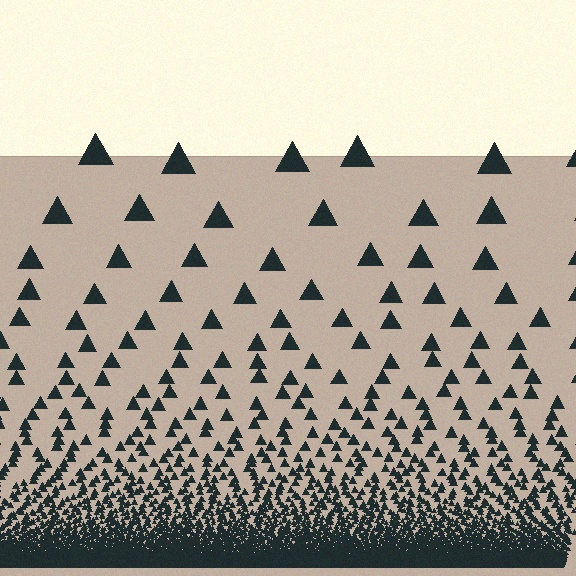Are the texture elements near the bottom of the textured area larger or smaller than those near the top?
Smaller. The gradient is inverted — elements near the bottom are smaller and denser.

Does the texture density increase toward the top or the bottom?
Density increases toward the bottom.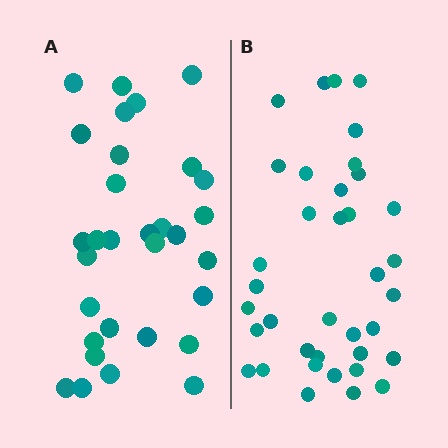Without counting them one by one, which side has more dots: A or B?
Region B (the right region) has more dots.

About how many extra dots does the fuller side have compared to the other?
Region B has about 6 more dots than region A.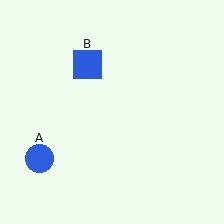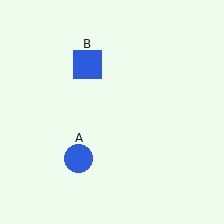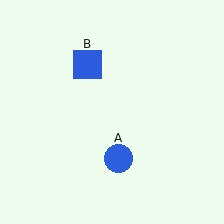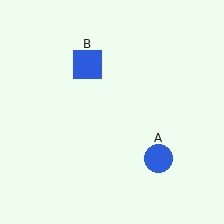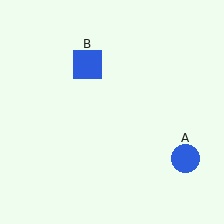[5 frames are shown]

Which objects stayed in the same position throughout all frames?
Blue square (object B) remained stationary.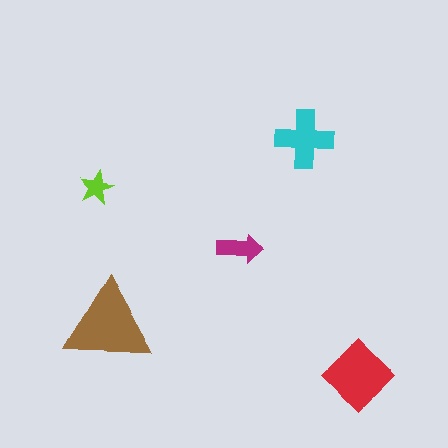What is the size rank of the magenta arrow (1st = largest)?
4th.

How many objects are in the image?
There are 5 objects in the image.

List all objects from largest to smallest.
The brown triangle, the red diamond, the cyan cross, the magenta arrow, the lime star.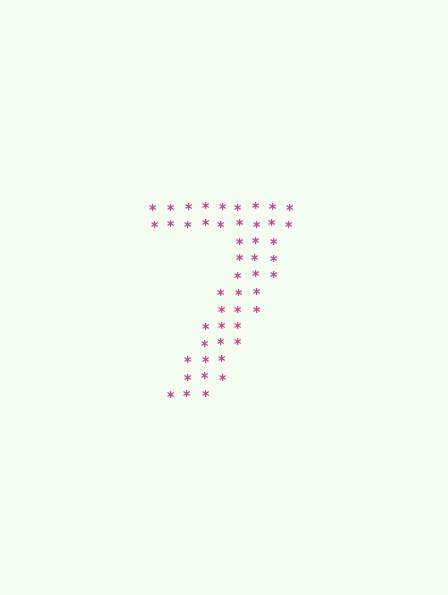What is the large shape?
The large shape is the digit 7.